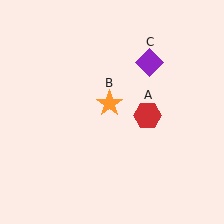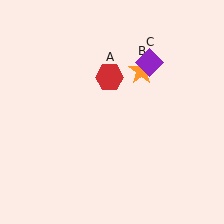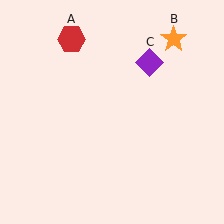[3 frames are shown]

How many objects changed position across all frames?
2 objects changed position: red hexagon (object A), orange star (object B).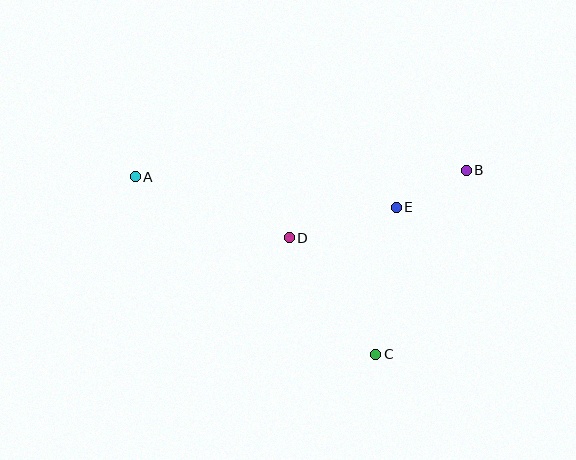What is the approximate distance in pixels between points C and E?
The distance between C and E is approximately 149 pixels.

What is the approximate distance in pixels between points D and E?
The distance between D and E is approximately 111 pixels.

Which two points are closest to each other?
Points B and E are closest to each other.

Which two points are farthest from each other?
Points A and B are farthest from each other.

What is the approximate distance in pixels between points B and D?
The distance between B and D is approximately 189 pixels.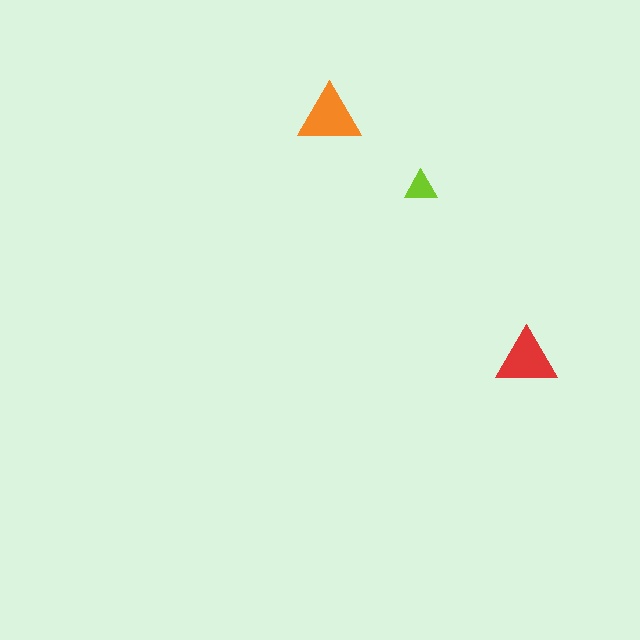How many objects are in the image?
There are 3 objects in the image.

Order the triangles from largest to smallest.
the orange one, the red one, the lime one.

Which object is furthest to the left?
The orange triangle is leftmost.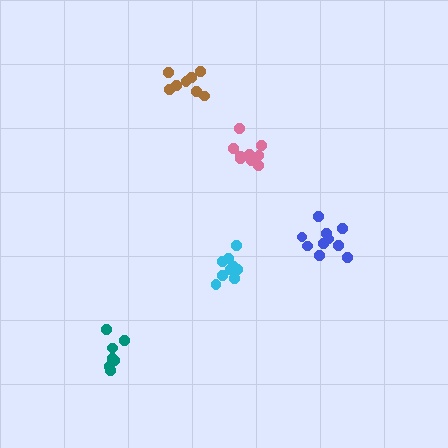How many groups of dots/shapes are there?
There are 5 groups.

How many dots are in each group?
Group 1: 8 dots, Group 2: 7 dots, Group 3: 10 dots, Group 4: 9 dots, Group 5: 9 dots (43 total).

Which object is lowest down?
The teal cluster is bottommost.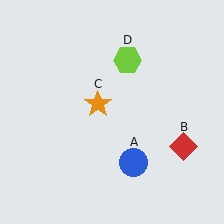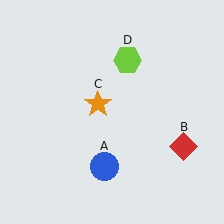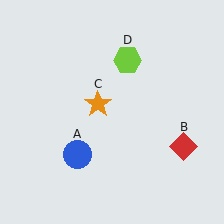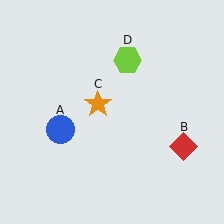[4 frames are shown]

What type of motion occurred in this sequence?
The blue circle (object A) rotated clockwise around the center of the scene.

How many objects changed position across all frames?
1 object changed position: blue circle (object A).